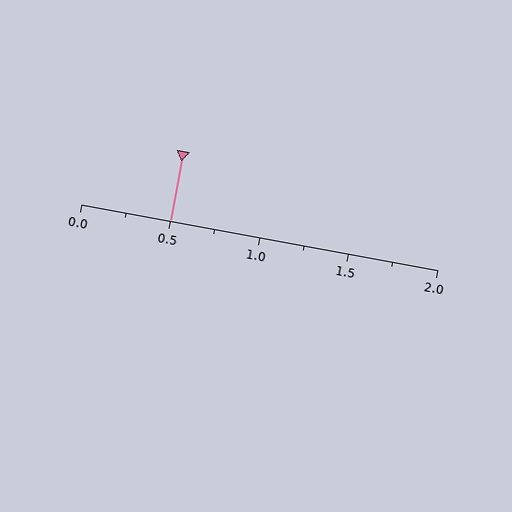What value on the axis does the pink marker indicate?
The marker indicates approximately 0.5.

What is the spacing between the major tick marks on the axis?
The major ticks are spaced 0.5 apart.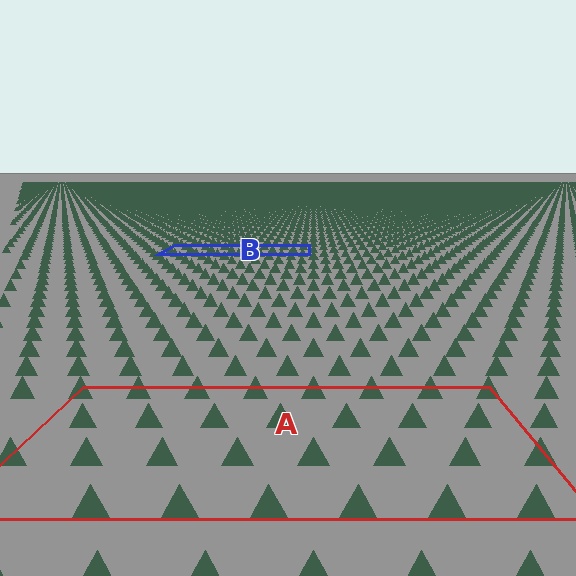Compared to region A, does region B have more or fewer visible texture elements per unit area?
Region B has more texture elements per unit area — they are packed more densely because it is farther away.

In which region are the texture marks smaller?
The texture marks are smaller in region B, because it is farther away.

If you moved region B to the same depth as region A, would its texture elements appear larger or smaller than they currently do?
They would appear larger. At a closer depth, the same texture elements are projected at a bigger on-screen size.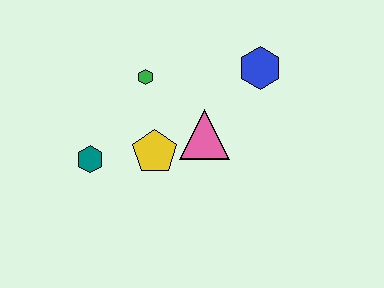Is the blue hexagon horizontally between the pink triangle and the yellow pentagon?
No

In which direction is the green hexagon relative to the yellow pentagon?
The green hexagon is above the yellow pentagon.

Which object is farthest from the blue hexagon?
The teal hexagon is farthest from the blue hexagon.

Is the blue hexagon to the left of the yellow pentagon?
No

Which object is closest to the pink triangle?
The yellow pentagon is closest to the pink triangle.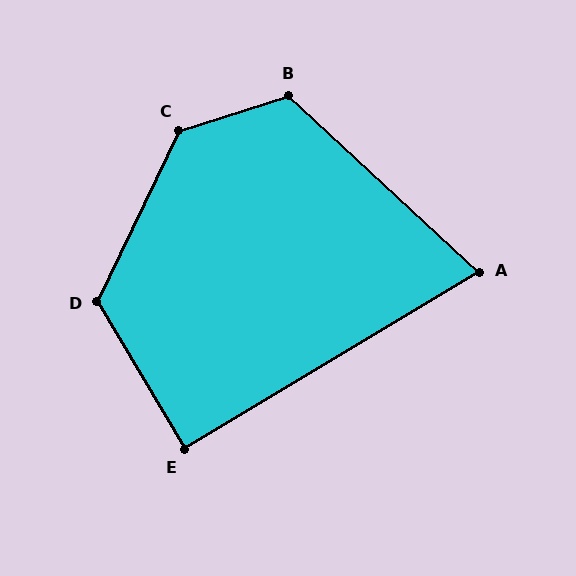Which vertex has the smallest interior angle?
A, at approximately 74 degrees.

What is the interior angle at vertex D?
Approximately 124 degrees (obtuse).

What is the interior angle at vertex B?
Approximately 120 degrees (obtuse).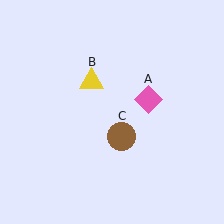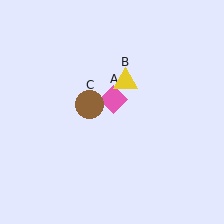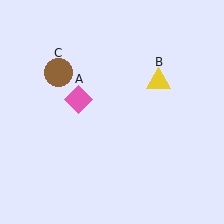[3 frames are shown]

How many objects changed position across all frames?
3 objects changed position: pink diamond (object A), yellow triangle (object B), brown circle (object C).